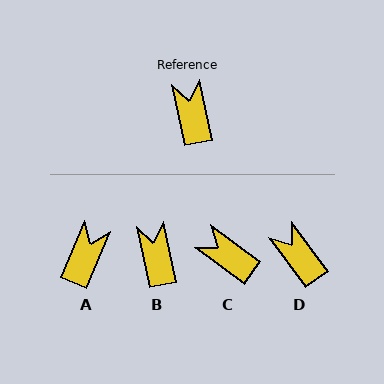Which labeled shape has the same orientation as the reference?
B.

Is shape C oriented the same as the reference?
No, it is off by about 42 degrees.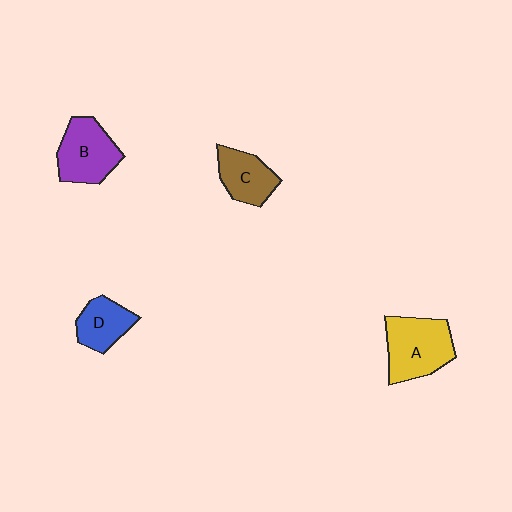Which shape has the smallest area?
Shape D (blue).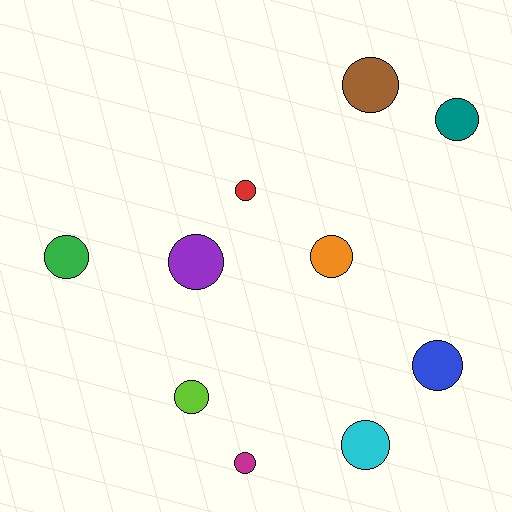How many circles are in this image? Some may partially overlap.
There are 10 circles.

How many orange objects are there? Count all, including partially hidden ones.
There is 1 orange object.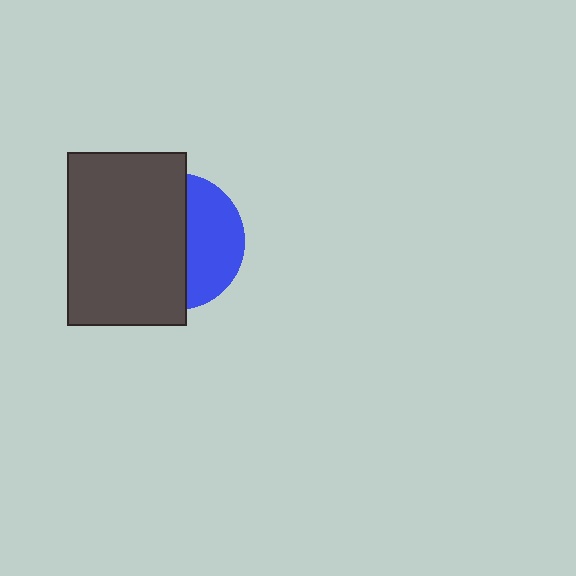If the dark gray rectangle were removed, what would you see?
You would see the complete blue circle.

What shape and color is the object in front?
The object in front is a dark gray rectangle.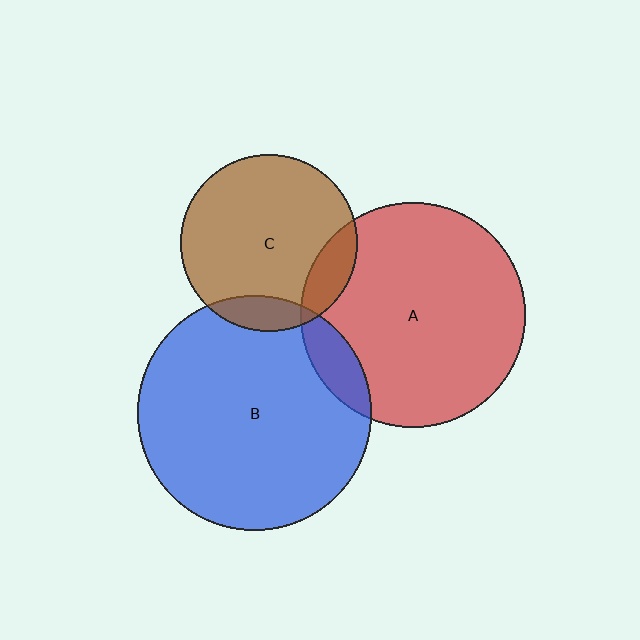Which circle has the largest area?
Circle B (blue).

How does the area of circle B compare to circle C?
Approximately 1.8 times.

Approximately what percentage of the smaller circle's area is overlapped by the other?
Approximately 15%.